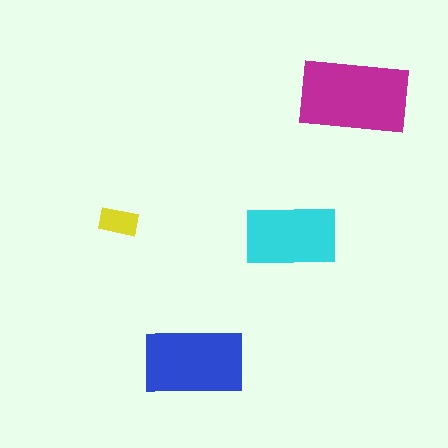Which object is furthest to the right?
The magenta rectangle is rightmost.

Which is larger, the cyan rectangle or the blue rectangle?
The blue one.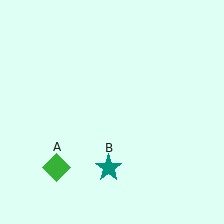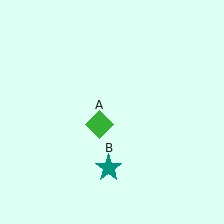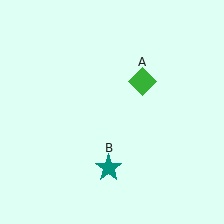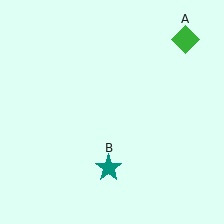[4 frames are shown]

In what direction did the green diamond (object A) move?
The green diamond (object A) moved up and to the right.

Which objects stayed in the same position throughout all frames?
Teal star (object B) remained stationary.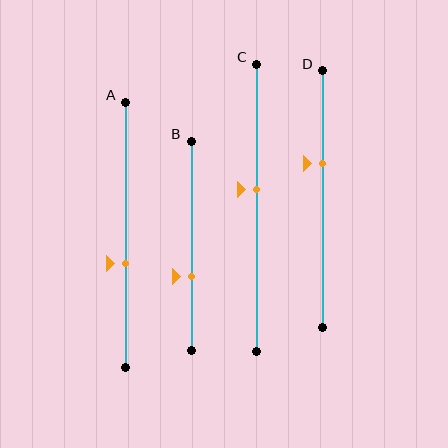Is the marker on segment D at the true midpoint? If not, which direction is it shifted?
No, the marker on segment D is shifted upward by about 14% of the segment length.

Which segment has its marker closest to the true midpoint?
Segment C has its marker closest to the true midpoint.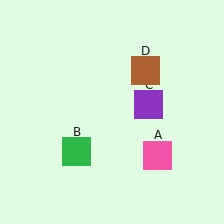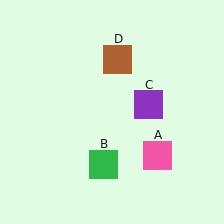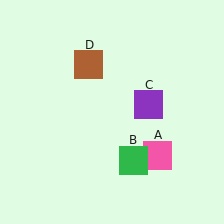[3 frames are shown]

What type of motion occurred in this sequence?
The green square (object B), brown square (object D) rotated counterclockwise around the center of the scene.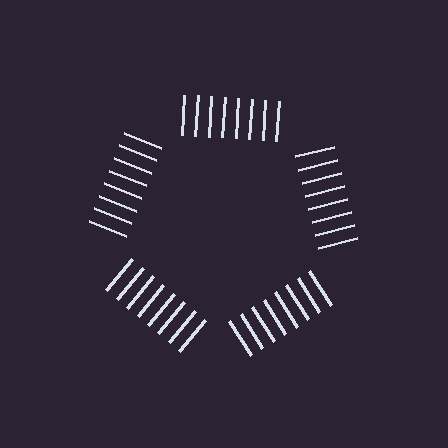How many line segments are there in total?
40 — 8 along each of the 5 edges.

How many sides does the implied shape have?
5 sides — the line-ends trace a pentagon.